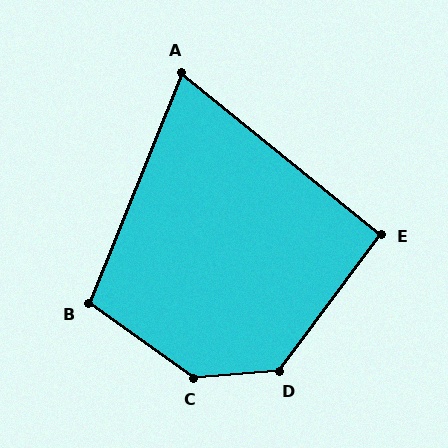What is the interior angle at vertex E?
Approximately 92 degrees (approximately right).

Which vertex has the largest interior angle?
C, at approximately 140 degrees.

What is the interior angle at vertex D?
Approximately 132 degrees (obtuse).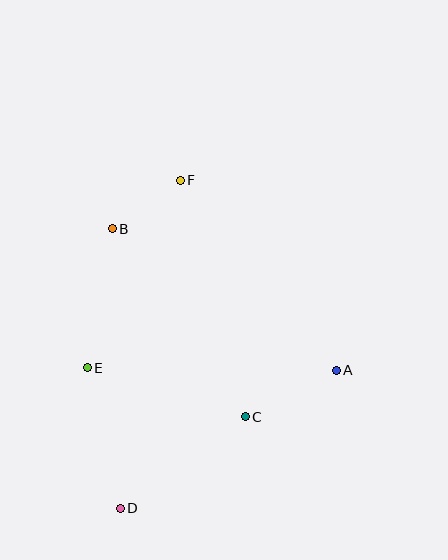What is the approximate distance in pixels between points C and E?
The distance between C and E is approximately 166 pixels.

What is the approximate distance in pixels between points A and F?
The distance between A and F is approximately 246 pixels.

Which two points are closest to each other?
Points B and F are closest to each other.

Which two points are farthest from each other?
Points D and F are farthest from each other.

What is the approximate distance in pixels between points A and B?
The distance between A and B is approximately 265 pixels.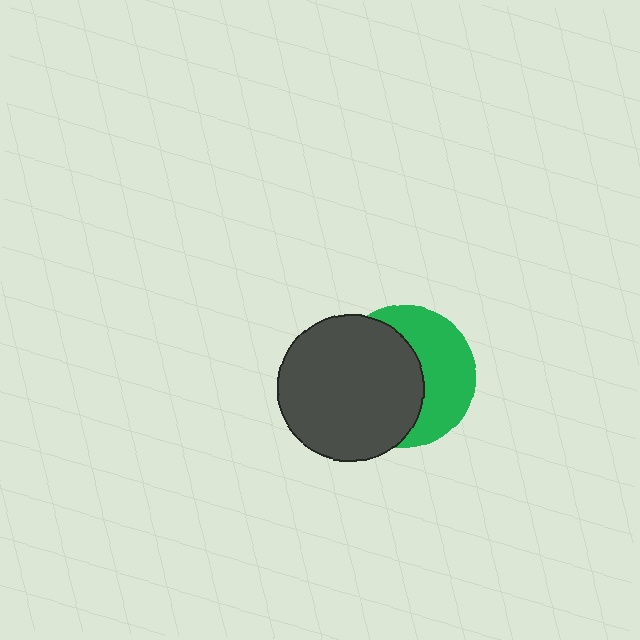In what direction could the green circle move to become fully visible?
The green circle could move right. That would shift it out from behind the dark gray circle entirely.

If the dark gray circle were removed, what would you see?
You would see the complete green circle.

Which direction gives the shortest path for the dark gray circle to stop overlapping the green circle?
Moving left gives the shortest separation.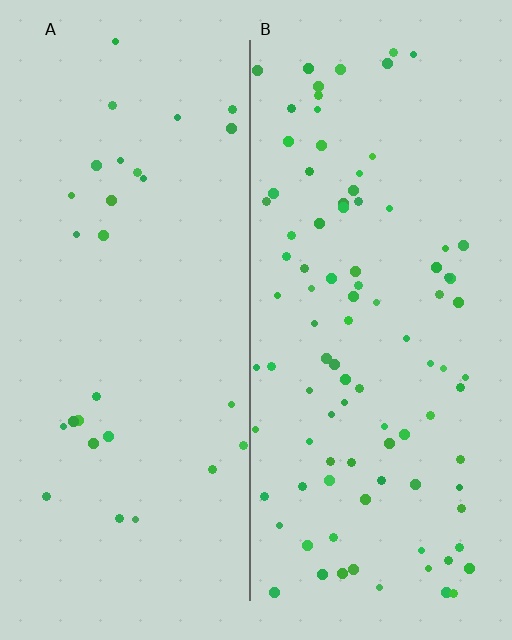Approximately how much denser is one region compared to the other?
Approximately 3.4× — region B over region A.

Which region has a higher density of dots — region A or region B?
B (the right).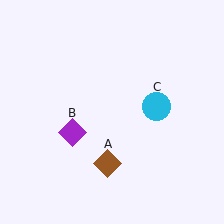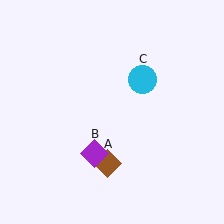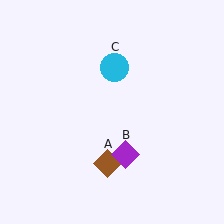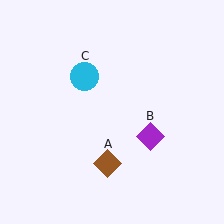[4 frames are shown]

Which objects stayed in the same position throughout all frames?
Brown diamond (object A) remained stationary.